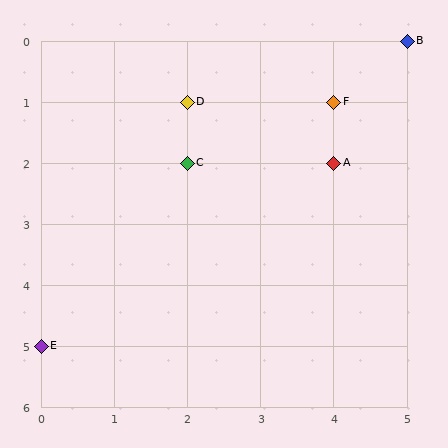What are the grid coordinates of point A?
Point A is at grid coordinates (4, 2).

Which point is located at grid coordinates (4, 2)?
Point A is at (4, 2).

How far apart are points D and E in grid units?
Points D and E are 2 columns and 4 rows apart (about 4.5 grid units diagonally).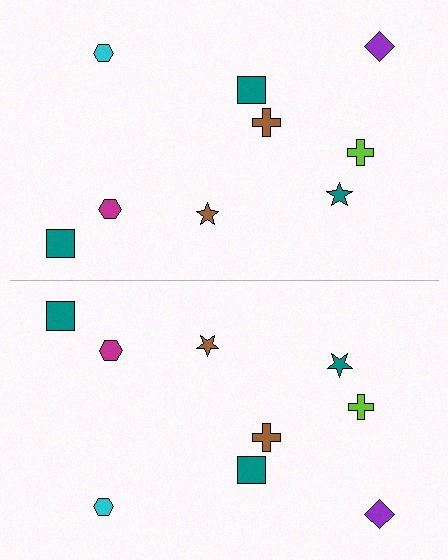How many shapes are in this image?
There are 18 shapes in this image.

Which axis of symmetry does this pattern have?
The pattern has a horizontal axis of symmetry running through the center of the image.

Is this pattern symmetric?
Yes, this pattern has bilateral (reflection) symmetry.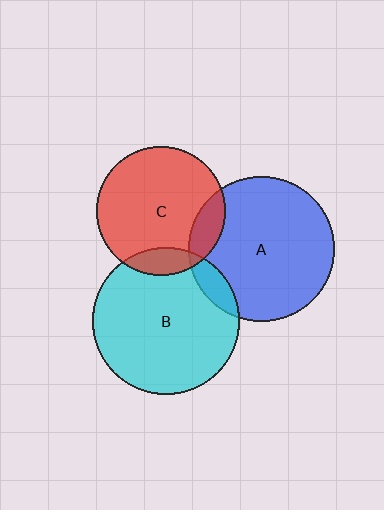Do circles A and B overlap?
Yes.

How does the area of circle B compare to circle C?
Approximately 1.3 times.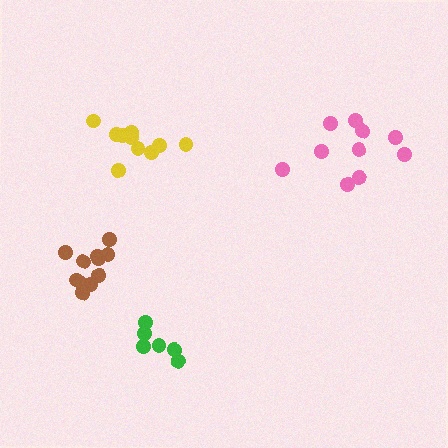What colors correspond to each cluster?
The clusters are colored: pink, brown, green, yellow.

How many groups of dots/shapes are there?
There are 4 groups.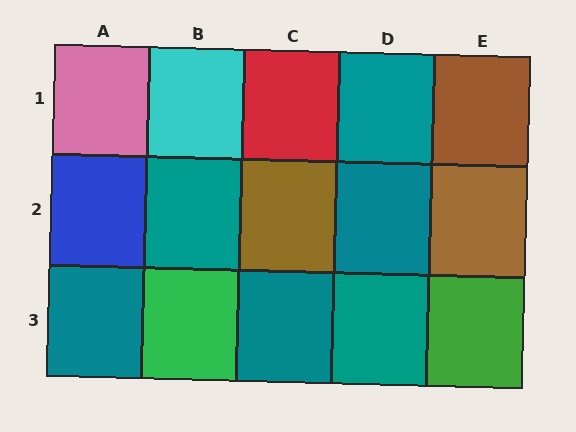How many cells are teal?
6 cells are teal.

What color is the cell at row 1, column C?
Red.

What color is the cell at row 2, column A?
Blue.